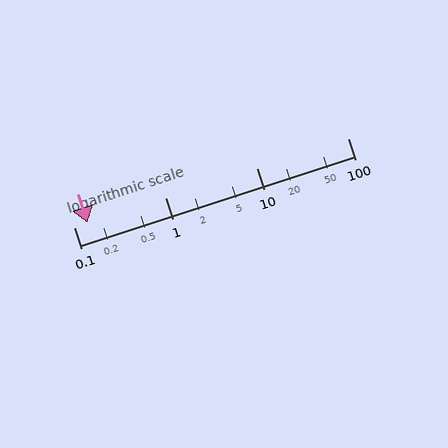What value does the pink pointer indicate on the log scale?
The pointer indicates approximately 0.14.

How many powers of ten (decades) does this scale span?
The scale spans 3 decades, from 0.1 to 100.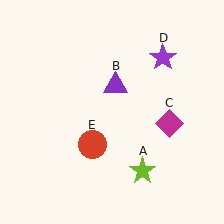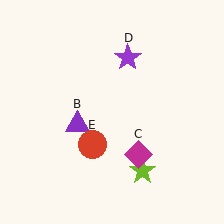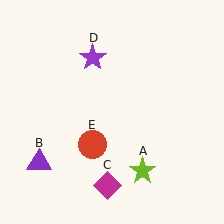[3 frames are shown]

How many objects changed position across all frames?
3 objects changed position: purple triangle (object B), magenta diamond (object C), purple star (object D).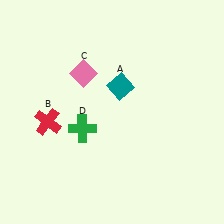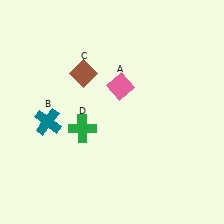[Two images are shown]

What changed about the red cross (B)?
In Image 1, B is red. In Image 2, it changed to teal.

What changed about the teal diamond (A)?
In Image 1, A is teal. In Image 2, it changed to pink.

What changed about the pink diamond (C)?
In Image 1, C is pink. In Image 2, it changed to brown.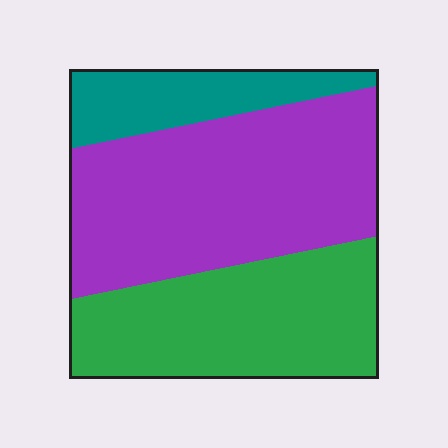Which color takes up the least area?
Teal, at roughly 15%.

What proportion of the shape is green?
Green takes up between a third and a half of the shape.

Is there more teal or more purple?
Purple.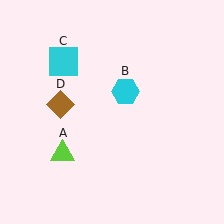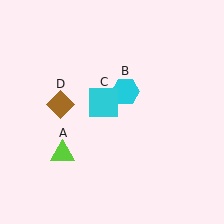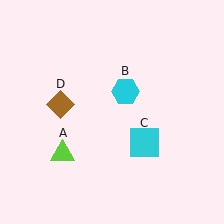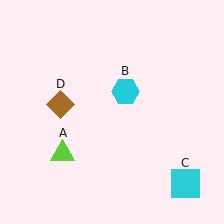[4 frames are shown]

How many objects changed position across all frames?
1 object changed position: cyan square (object C).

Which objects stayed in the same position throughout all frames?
Lime triangle (object A) and cyan hexagon (object B) and brown diamond (object D) remained stationary.